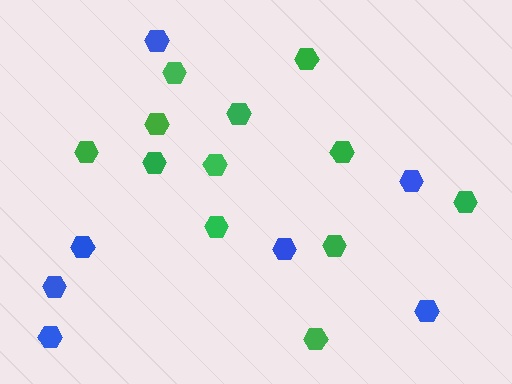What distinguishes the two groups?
There are 2 groups: one group of blue hexagons (7) and one group of green hexagons (12).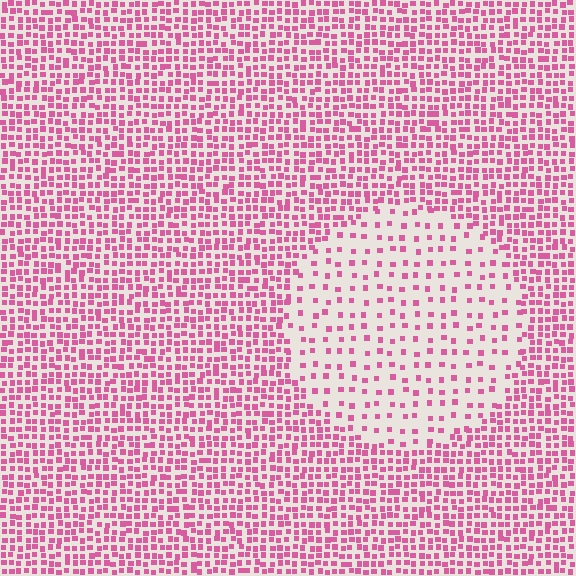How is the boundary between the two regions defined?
The boundary is defined by a change in element density (approximately 2.6x ratio). All elements are the same color, size, and shape.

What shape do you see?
I see a circle.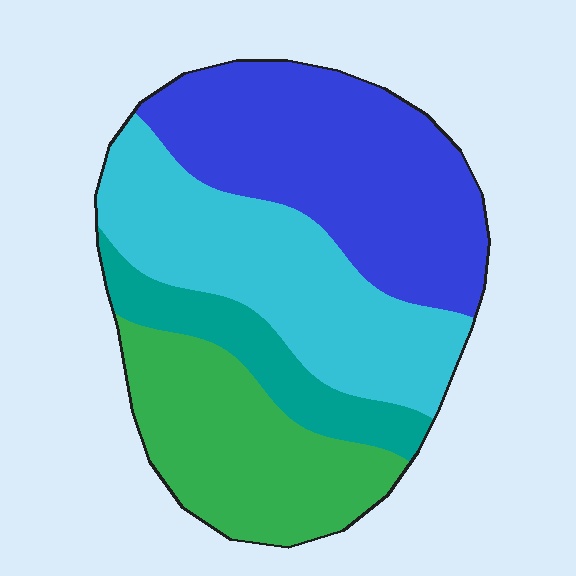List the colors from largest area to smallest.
From largest to smallest: blue, cyan, green, teal.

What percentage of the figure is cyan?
Cyan covers roughly 30% of the figure.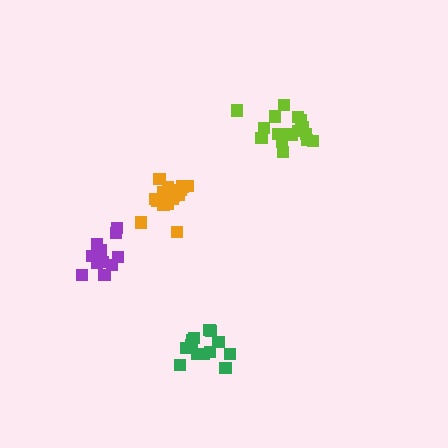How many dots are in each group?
Group 1: 17 dots, Group 2: 12 dots, Group 3: 17 dots, Group 4: 13 dots (59 total).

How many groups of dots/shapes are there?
There are 4 groups.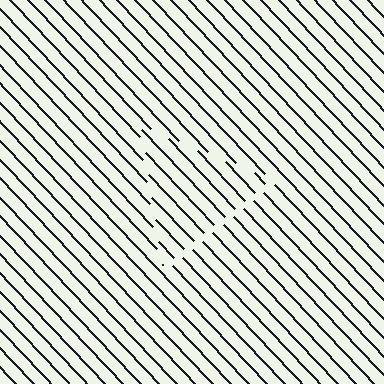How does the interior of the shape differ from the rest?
The interior of the shape contains the same grating, shifted by half a period — the contour is defined by the phase discontinuity where line-ends from the inner and outer gratings abut.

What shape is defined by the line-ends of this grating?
An illusory triangle. The interior of the shape contains the same grating, shifted by half a period — the contour is defined by the phase discontinuity where line-ends from the inner and outer gratings abut.